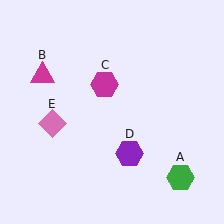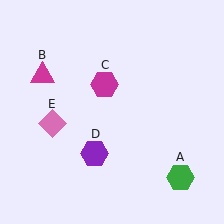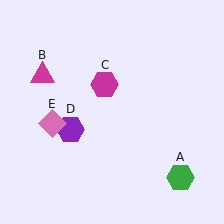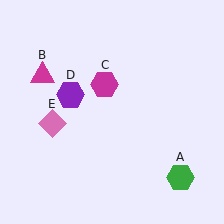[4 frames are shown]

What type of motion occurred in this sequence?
The purple hexagon (object D) rotated clockwise around the center of the scene.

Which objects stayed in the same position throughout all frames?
Green hexagon (object A) and magenta triangle (object B) and magenta hexagon (object C) and pink diamond (object E) remained stationary.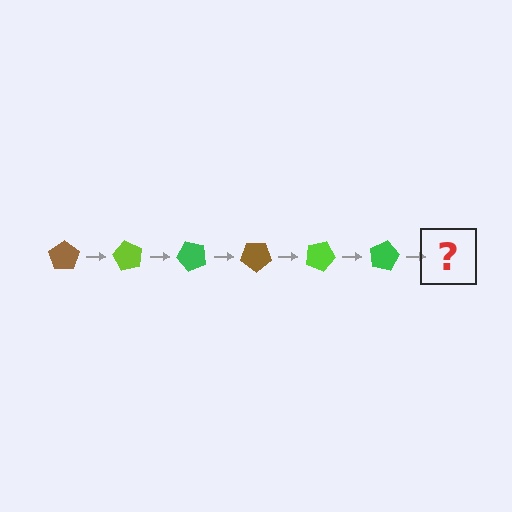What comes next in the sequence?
The next element should be a brown pentagon, rotated 360 degrees from the start.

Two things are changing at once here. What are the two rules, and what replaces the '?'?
The two rules are that it rotates 60 degrees each step and the color cycles through brown, lime, and green. The '?' should be a brown pentagon, rotated 360 degrees from the start.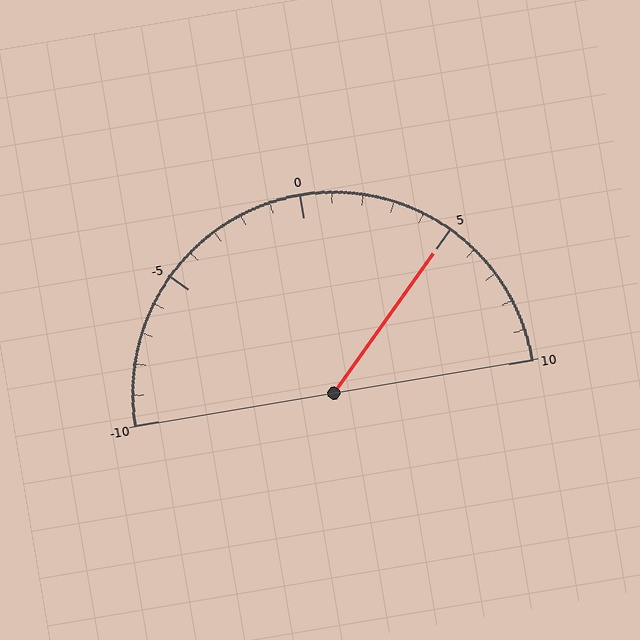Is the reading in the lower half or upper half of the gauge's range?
The reading is in the upper half of the range (-10 to 10).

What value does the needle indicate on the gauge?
The needle indicates approximately 5.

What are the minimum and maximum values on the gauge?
The gauge ranges from -10 to 10.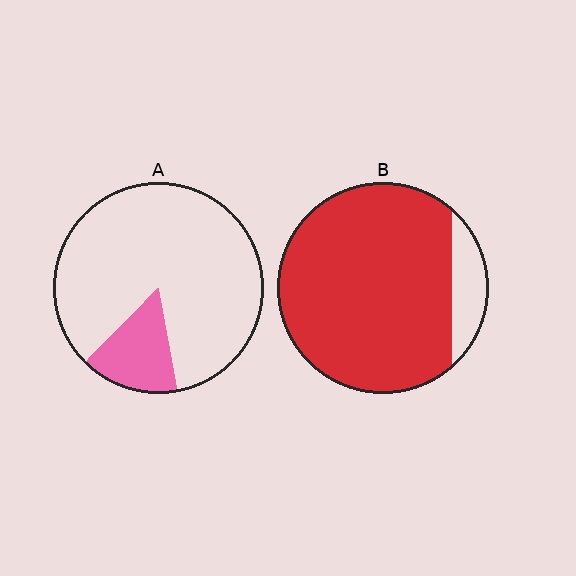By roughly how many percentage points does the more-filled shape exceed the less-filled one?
By roughly 75 percentage points (B over A).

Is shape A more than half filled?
No.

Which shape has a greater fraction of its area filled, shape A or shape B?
Shape B.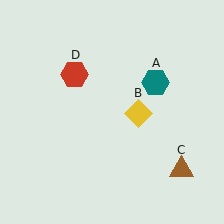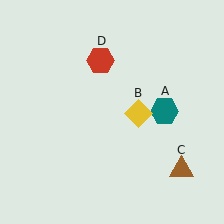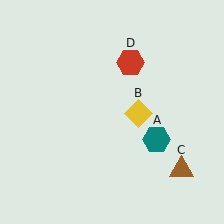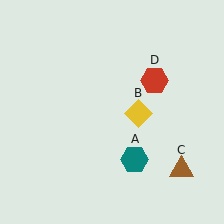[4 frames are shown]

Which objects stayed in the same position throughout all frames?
Yellow diamond (object B) and brown triangle (object C) remained stationary.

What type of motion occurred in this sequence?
The teal hexagon (object A), red hexagon (object D) rotated clockwise around the center of the scene.